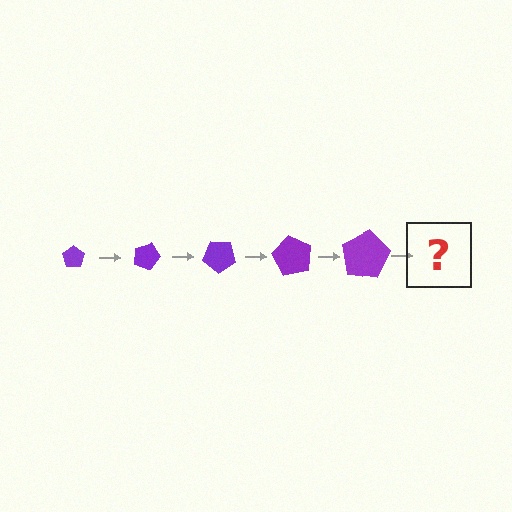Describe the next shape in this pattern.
It should be a pentagon, larger than the previous one and rotated 100 degrees from the start.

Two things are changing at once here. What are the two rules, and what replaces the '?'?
The two rules are that the pentagon grows larger each step and it rotates 20 degrees each step. The '?' should be a pentagon, larger than the previous one and rotated 100 degrees from the start.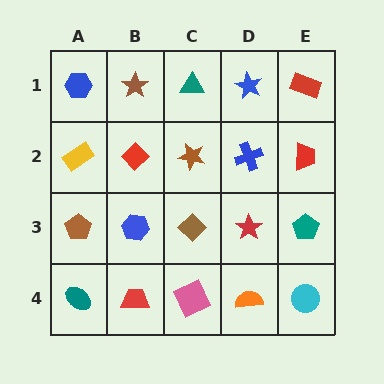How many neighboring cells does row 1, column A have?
2.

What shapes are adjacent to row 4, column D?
A red star (row 3, column D), a pink square (row 4, column C), a cyan circle (row 4, column E).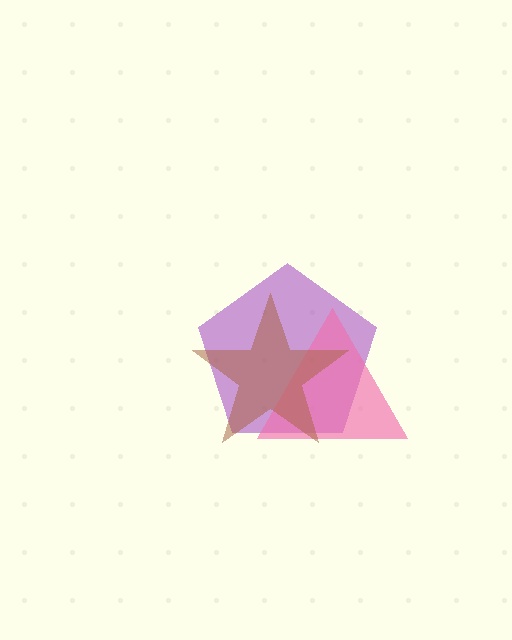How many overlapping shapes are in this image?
There are 3 overlapping shapes in the image.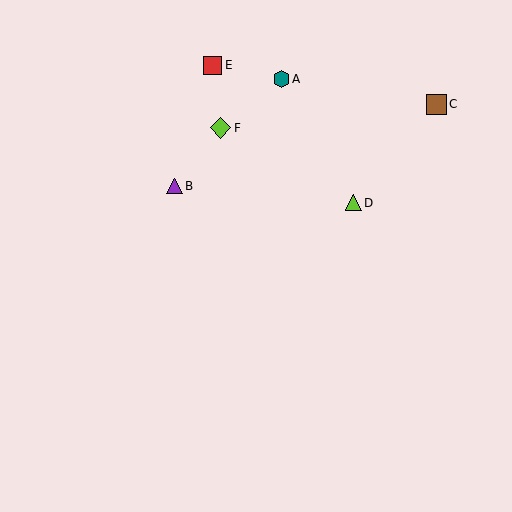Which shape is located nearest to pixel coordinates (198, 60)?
The red square (labeled E) at (213, 65) is nearest to that location.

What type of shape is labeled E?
Shape E is a red square.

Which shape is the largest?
The lime diamond (labeled F) is the largest.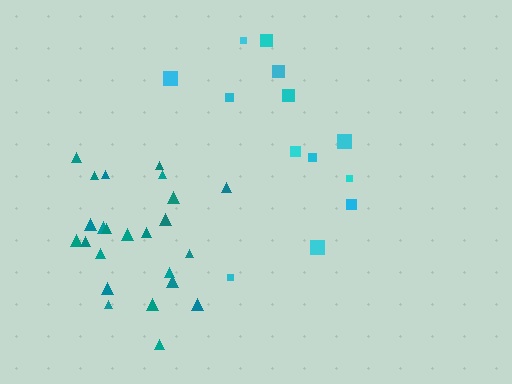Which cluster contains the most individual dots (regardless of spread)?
Teal (24).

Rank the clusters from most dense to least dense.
teal, cyan.